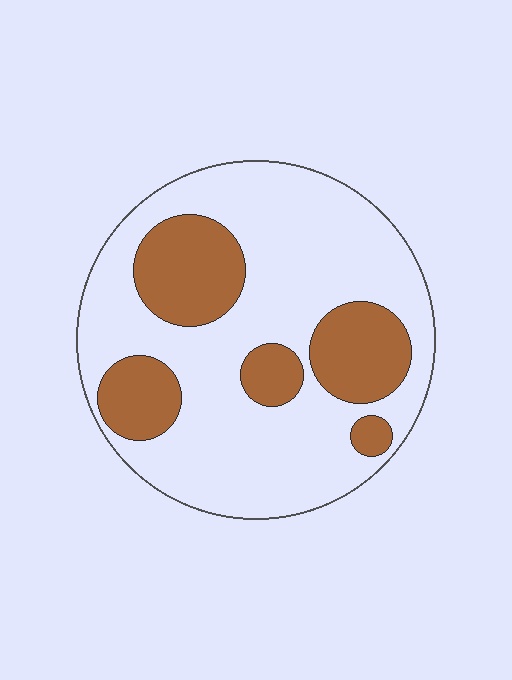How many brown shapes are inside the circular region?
5.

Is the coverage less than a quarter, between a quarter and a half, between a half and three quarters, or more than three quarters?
Between a quarter and a half.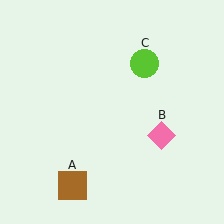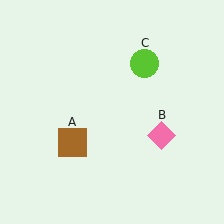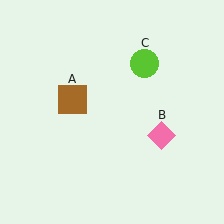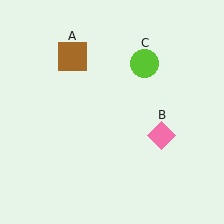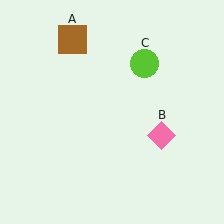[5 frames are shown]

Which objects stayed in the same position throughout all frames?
Pink diamond (object B) and lime circle (object C) remained stationary.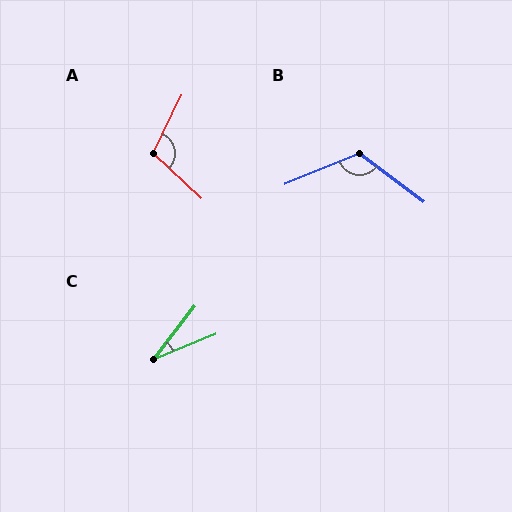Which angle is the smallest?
C, at approximately 30 degrees.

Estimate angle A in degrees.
Approximately 107 degrees.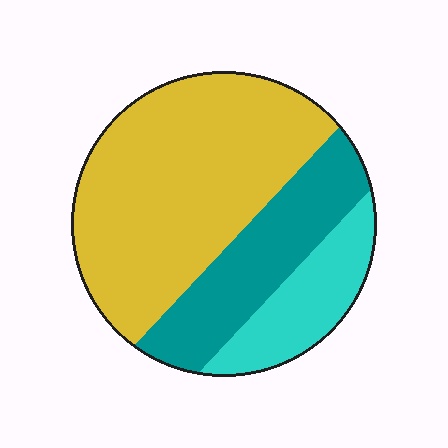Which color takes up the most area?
Yellow, at roughly 55%.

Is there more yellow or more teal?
Yellow.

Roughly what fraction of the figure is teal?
Teal takes up between a quarter and a half of the figure.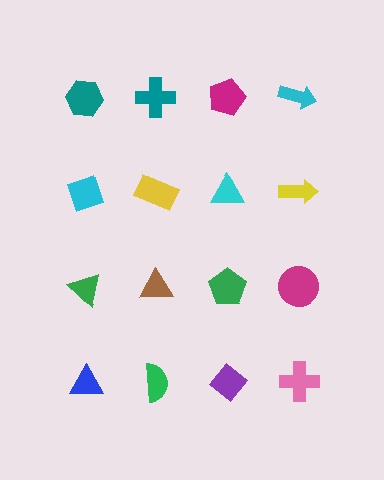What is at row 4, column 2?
A green semicircle.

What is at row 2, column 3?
A cyan triangle.